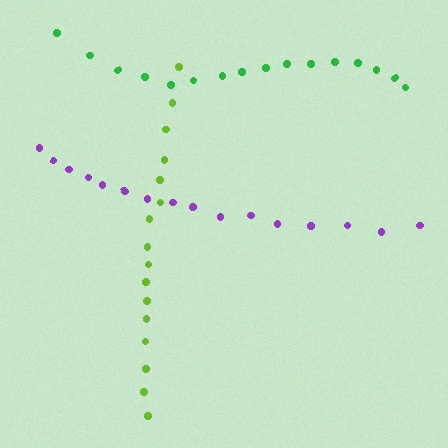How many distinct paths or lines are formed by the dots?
There are 3 distinct paths.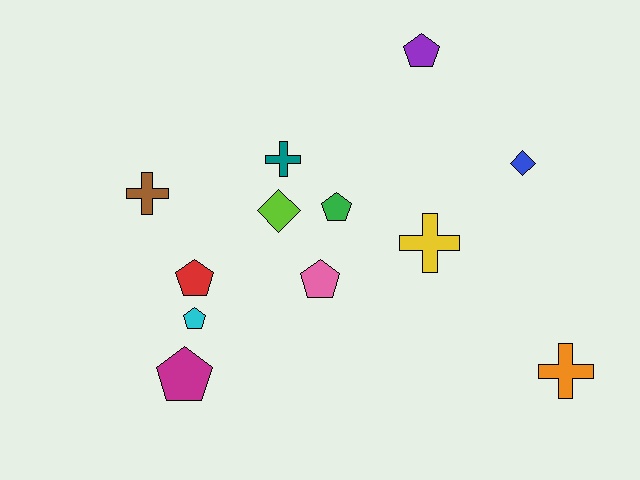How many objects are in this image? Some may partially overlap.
There are 12 objects.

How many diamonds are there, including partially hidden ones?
There are 2 diamonds.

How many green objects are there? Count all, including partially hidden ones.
There is 1 green object.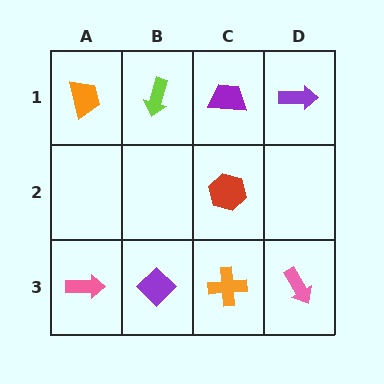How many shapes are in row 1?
4 shapes.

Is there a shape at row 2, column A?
No, that cell is empty.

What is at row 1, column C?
A purple trapezoid.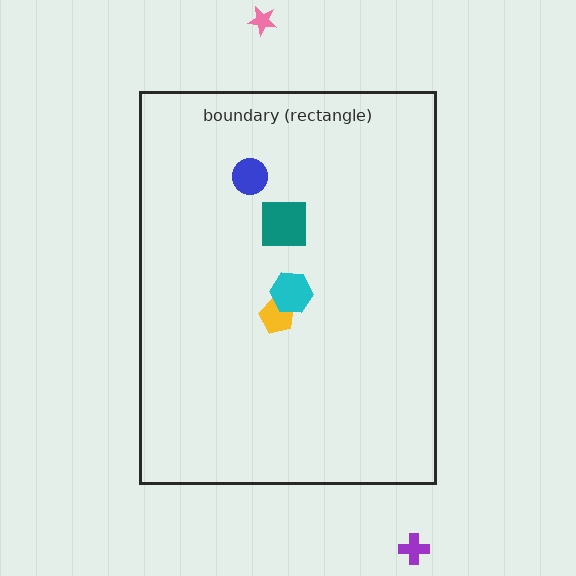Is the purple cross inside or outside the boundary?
Outside.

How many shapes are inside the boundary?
4 inside, 2 outside.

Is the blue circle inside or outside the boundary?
Inside.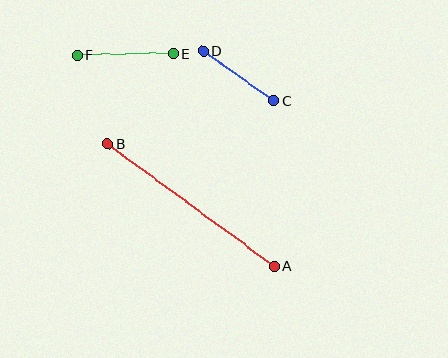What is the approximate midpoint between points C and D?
The midpoint is at approximately (238, 76) pixels.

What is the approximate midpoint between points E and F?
The midpoint is at approximately (125, 54) pixels.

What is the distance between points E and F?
The distance is approximately 96 pixels.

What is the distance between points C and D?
The distance is approximately 86 pixels.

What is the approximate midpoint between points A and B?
The midpoint is at approximately (191, 205) pixels.